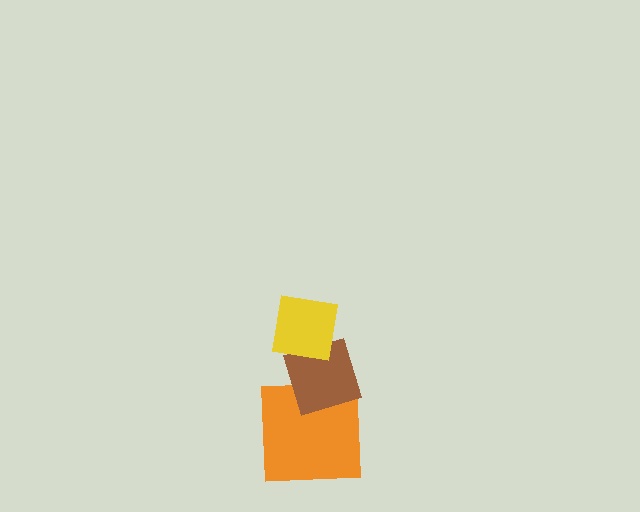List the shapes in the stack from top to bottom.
From top to bottom: the yellow square, the brown diamond, the orange square.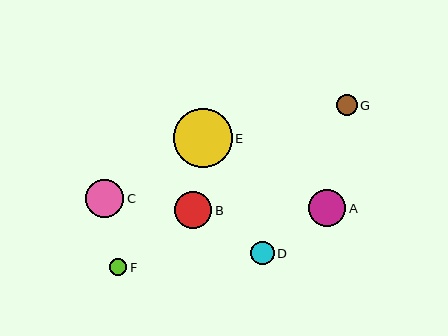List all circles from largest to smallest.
From largest to smallest: E, C, A, B, D, G, F.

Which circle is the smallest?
Circle F is the smallest with a size of approximately 18 pixels.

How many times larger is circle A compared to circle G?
Circle A is approximately 1.8 times the size of circle G.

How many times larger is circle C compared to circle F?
Circle C is approximately 2.1 times the size of circle F.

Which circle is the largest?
Circle E is the largest with a size of approximately 59 pixels.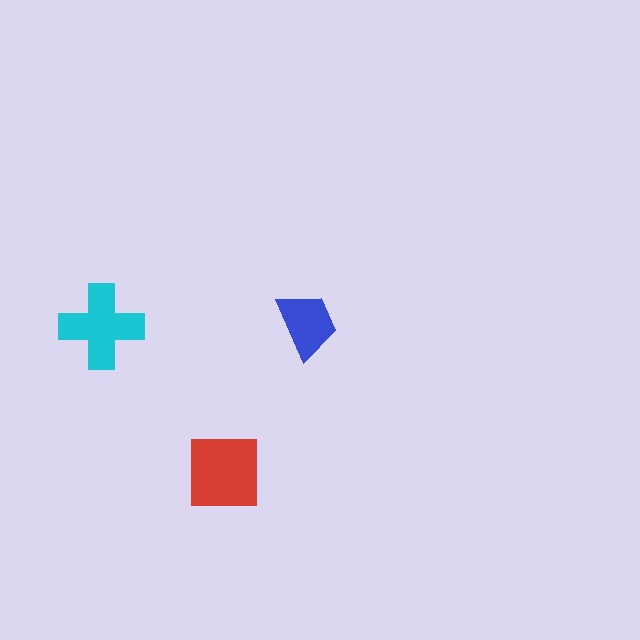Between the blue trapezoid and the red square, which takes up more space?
The red square.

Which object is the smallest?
The blue trapezoid.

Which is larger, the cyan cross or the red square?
The red square.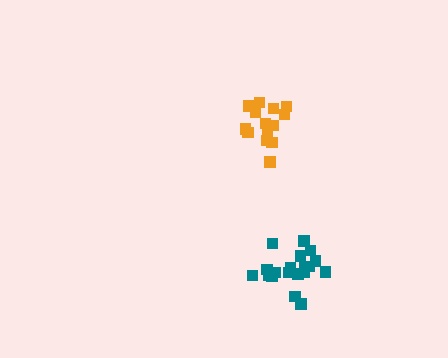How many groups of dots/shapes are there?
There are 2 groups.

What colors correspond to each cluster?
The clusters are colored: teal, orange.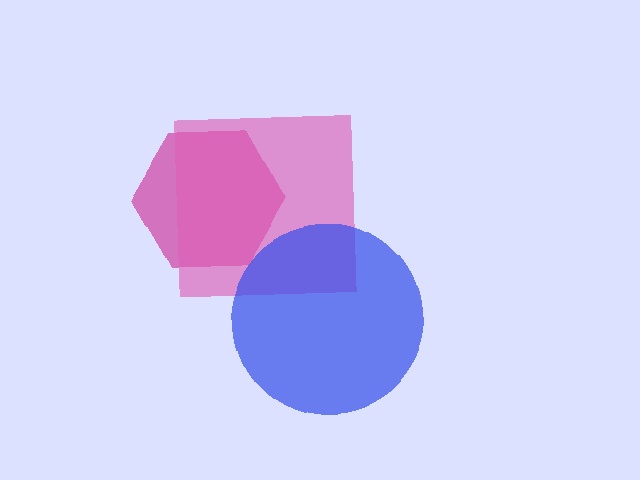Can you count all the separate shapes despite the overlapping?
Yes, there are 3 separate shapes.